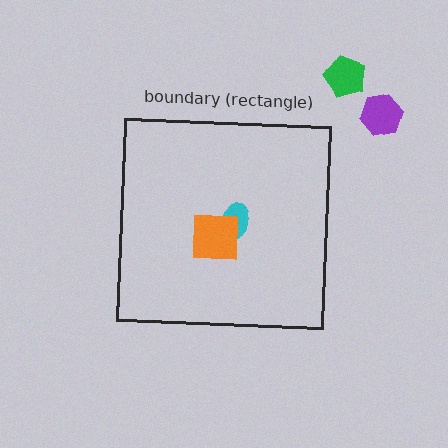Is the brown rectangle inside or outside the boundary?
Inside.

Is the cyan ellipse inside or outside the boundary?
Inside.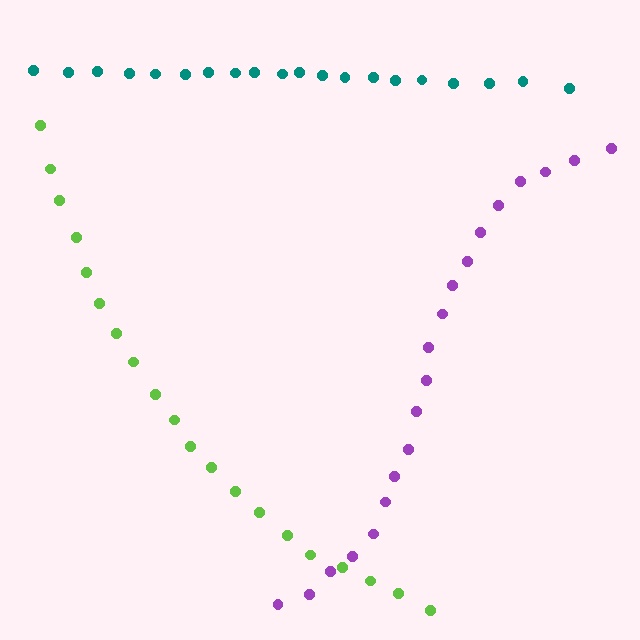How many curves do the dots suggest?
There are 3 distinct paths.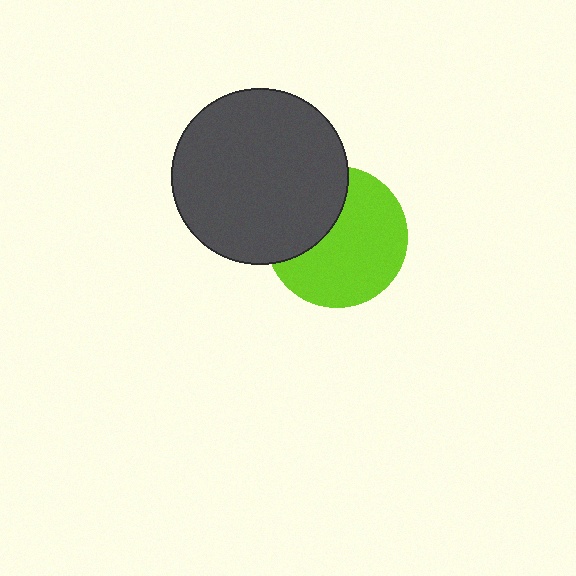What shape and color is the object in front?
The object in front is a dark gray circle.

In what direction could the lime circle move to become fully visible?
The lime circle could move right. That would shift it out from behind the dark gray circle entirely.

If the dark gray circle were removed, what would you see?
You would see the complete lime circle.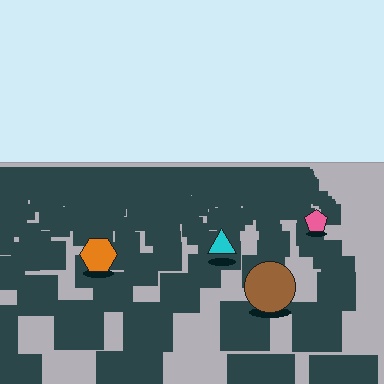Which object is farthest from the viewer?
The pink pentagon is farthest from the viewer. It appears smaller and the ground texture around it is denser.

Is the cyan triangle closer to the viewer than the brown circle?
No. The brown circle is closer — you can tell from the texture gradient: the ground texture is coarser near it.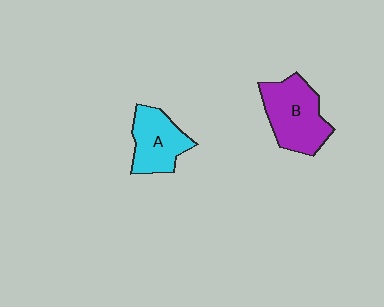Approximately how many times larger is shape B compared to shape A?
Approximately 1.3 times.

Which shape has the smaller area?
Shape A (cyan).